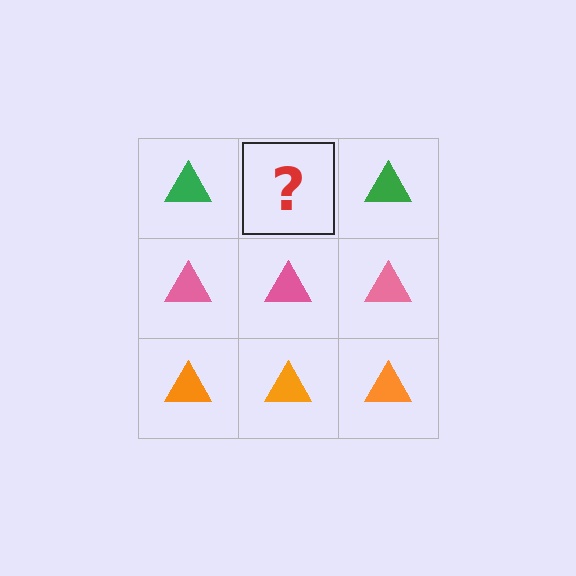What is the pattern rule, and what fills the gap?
The rule is that each row has a consistent color. The gap should be filled with a green triangle.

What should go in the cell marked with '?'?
The missing cell should contain a green triangle.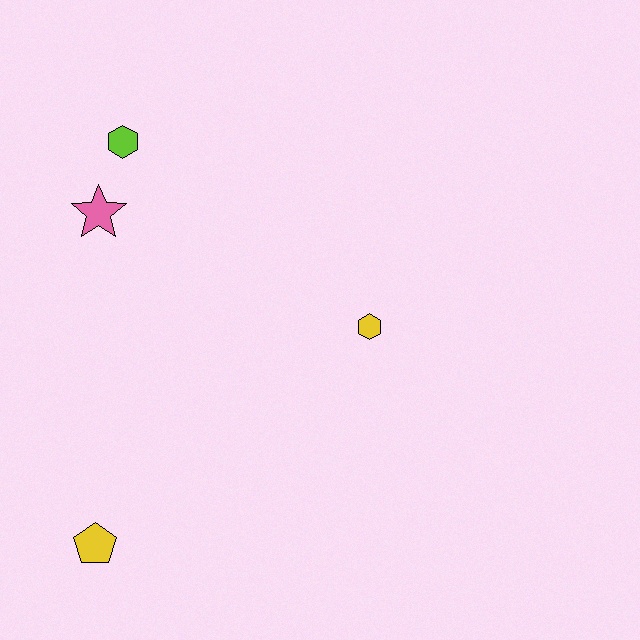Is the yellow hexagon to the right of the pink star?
Yes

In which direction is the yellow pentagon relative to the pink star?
The yellow pentagon is below the pink star.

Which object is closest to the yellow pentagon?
The pink star is closest to the yellow pentagon.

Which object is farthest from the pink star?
The yellow pentagon is farthest from the pink star.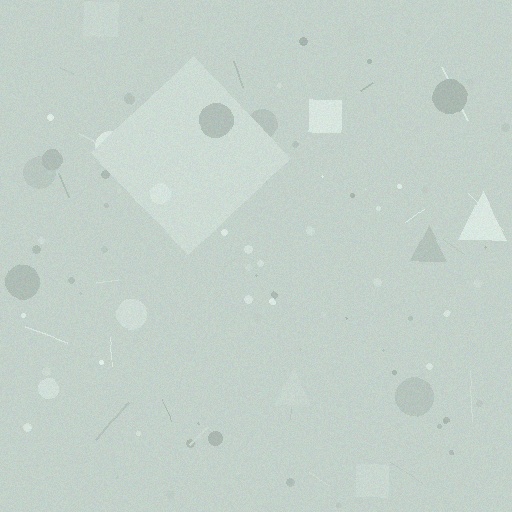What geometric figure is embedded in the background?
A diamond is embedded in the background.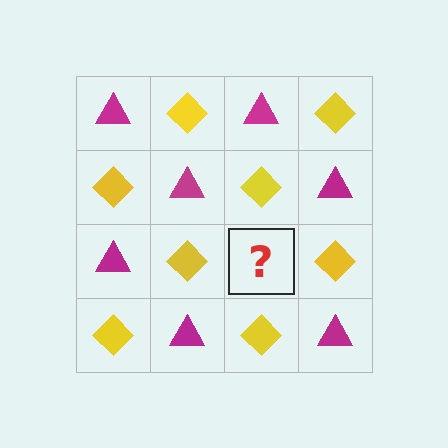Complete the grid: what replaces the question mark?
The question mark should be replaced with a magenta triangle.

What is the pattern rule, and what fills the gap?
The rule is that it alternates magenta triangle and yellow diamond in a checkerboard pattern. The gap should be filled with a magenta triangle.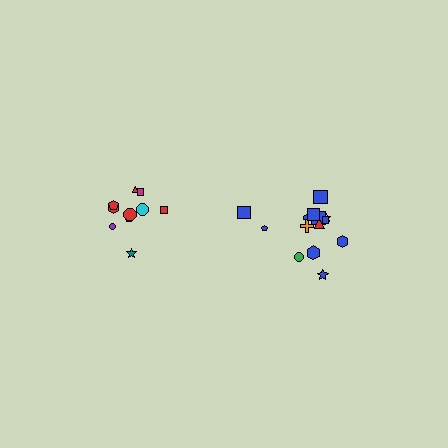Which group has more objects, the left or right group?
The right group.